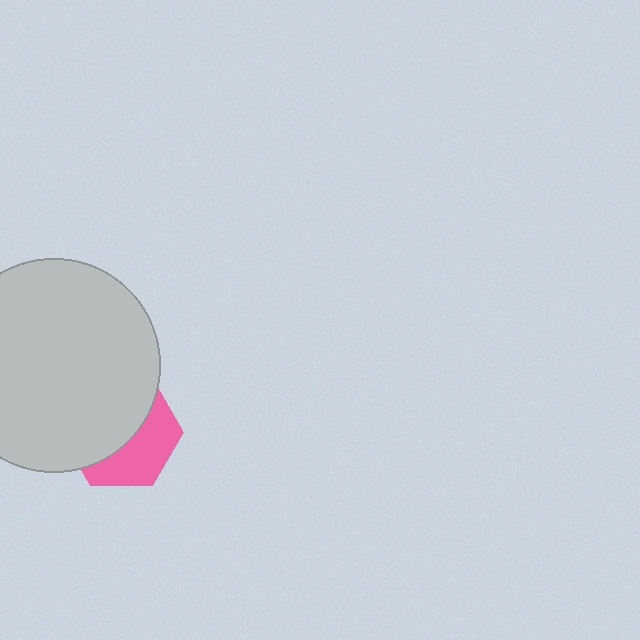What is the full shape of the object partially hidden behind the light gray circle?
The partially hidden object is a pink hexagon.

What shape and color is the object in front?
The object in front is a light gray circle.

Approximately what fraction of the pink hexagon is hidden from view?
Roughly 58% of the pink hexagon is hidden behind the light gray circle.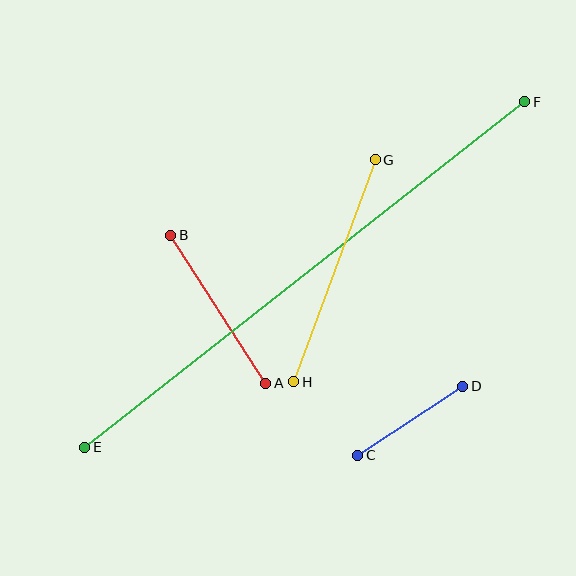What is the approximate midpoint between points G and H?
The midpoint is at approximately (334, 271) pixels.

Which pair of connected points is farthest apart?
Points E and F are farthest apart.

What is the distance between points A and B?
The distance is approximately 176 pixels.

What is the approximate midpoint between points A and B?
The midpoint is at approximately (218, 309) pixels.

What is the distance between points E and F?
The distance is approximately 559 pixels.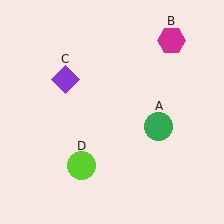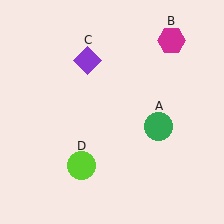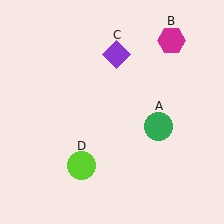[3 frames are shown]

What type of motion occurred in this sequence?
The purple diamond (object C) rotated clockwise around the center of the scene.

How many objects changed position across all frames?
1 object changed position: purple diamond (object C).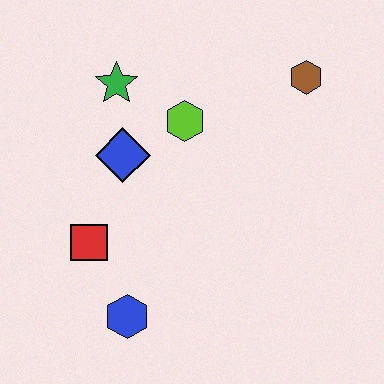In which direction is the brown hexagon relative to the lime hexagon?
The brown hexagon is to the right of the lime hexagon.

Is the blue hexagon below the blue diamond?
Yes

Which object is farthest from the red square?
The brown hexagon is farthest from the red square.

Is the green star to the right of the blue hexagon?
No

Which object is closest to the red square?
The blue hexagon is closest to the red square.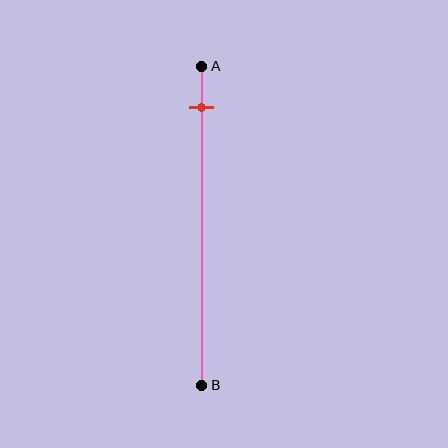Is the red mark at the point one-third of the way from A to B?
No, the mark is at about 15% from A, not at the 33% one-third point.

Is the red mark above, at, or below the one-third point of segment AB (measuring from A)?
The red mark is above the one-third point of segment AB.